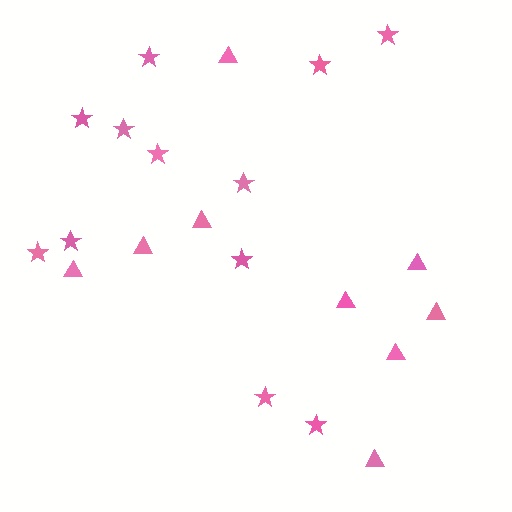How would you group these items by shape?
There are 2 groups: one group of triangles (9) and one group of stars (12).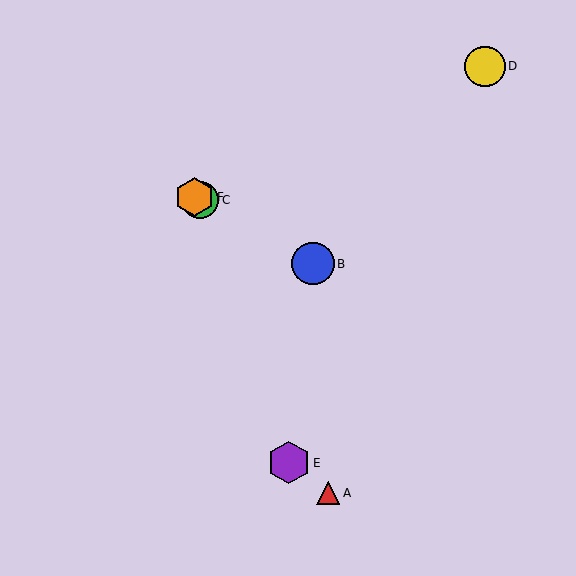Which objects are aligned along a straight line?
Objects B, C, F are aligned along a straight line.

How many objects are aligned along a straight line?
3 objects (B, C, F) are aligned along a straight line.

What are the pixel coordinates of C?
Object C is at (200, 200).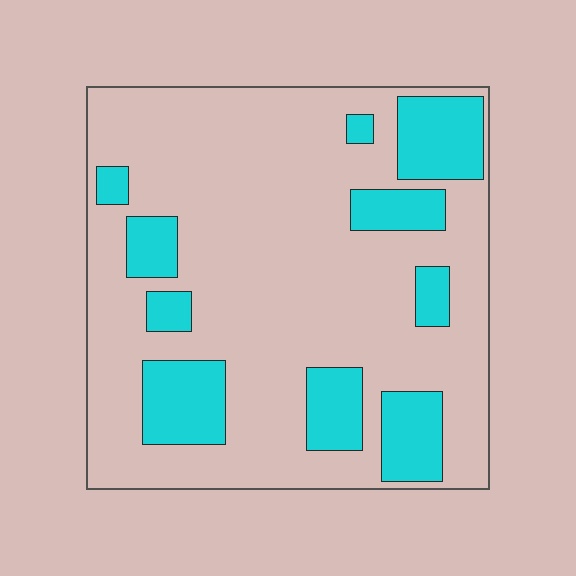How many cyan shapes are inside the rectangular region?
10.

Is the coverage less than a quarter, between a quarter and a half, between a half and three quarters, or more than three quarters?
Less than a quarter.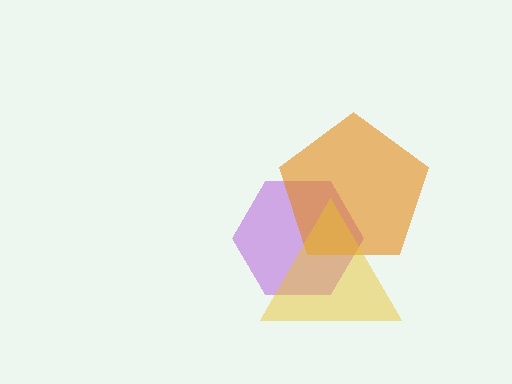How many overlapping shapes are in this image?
There are 3 overlapping shapes in the image.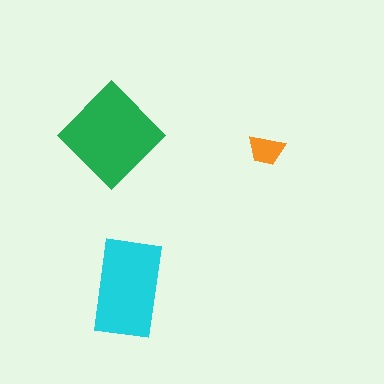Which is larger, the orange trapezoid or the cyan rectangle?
The cyan rectangle.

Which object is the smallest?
The orange trapezoid.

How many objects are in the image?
There are 3 objects in the image.